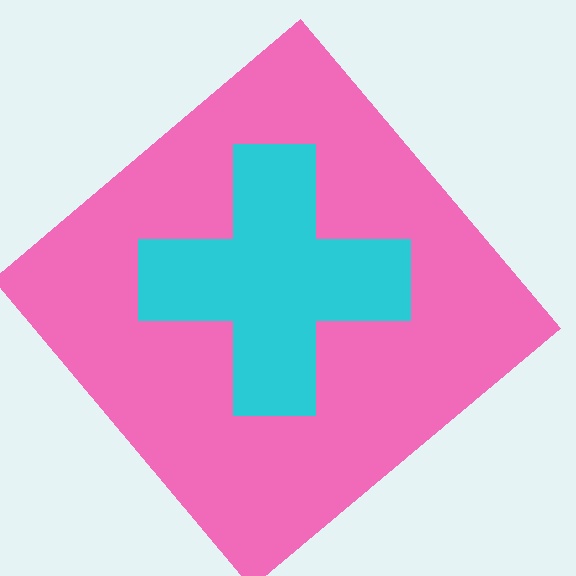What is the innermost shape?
The cyan cross.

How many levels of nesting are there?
2.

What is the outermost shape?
The pink diamond.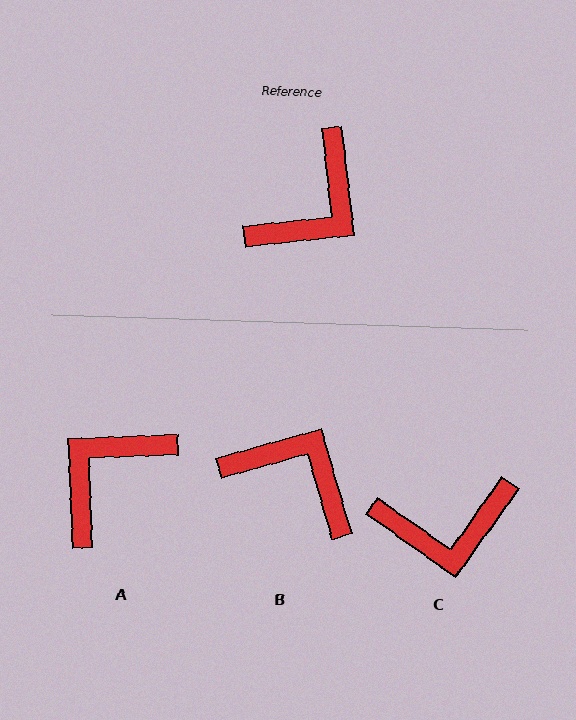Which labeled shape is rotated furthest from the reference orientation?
A, about 176 degrees away.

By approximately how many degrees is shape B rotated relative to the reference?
Approximately 100 degrees counter-clockwise.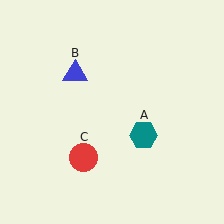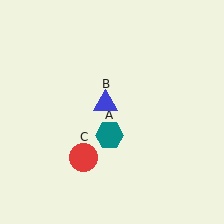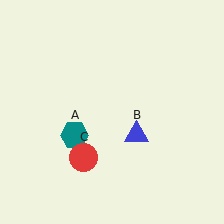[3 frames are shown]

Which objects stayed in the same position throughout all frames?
Red circle (object C) remained stationary.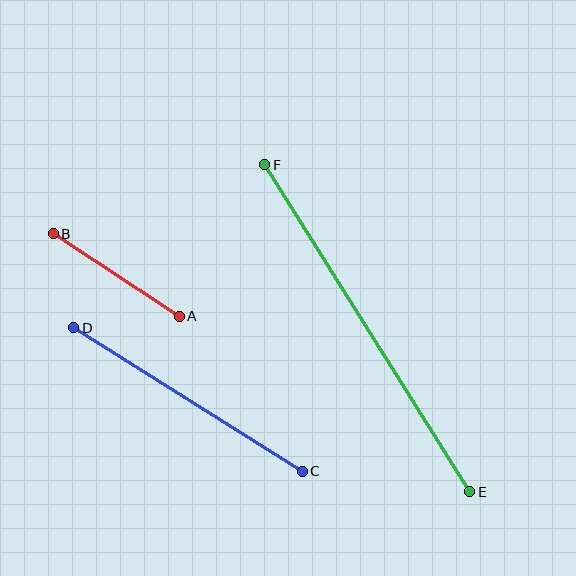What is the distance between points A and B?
The distance is approximately 151 pixels.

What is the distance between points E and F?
The distance is approximately 386 pixels.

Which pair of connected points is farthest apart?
Points E and F are farthest apart.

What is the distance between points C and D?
The distance is approximately 270 pixels.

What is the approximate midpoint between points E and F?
The midpoint is at approximately (367, 328) pixels.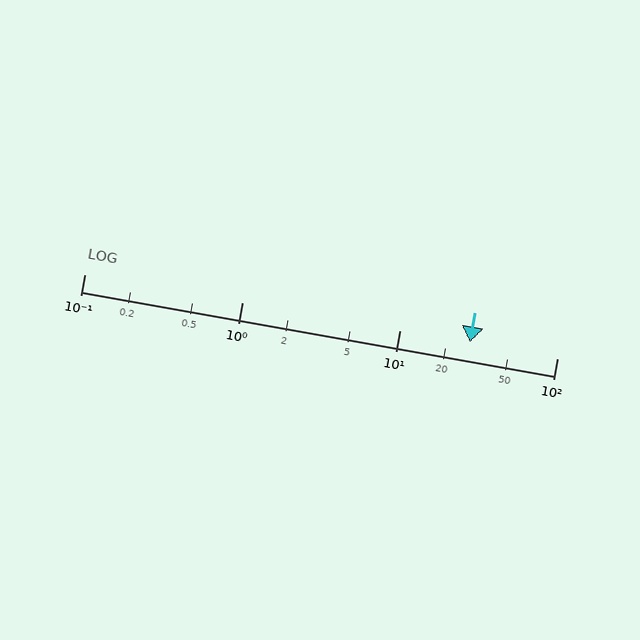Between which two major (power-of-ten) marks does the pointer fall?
The pointer is between 10 and 100.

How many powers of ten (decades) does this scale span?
The scale spans 3 decades, from 0.1 to 100.